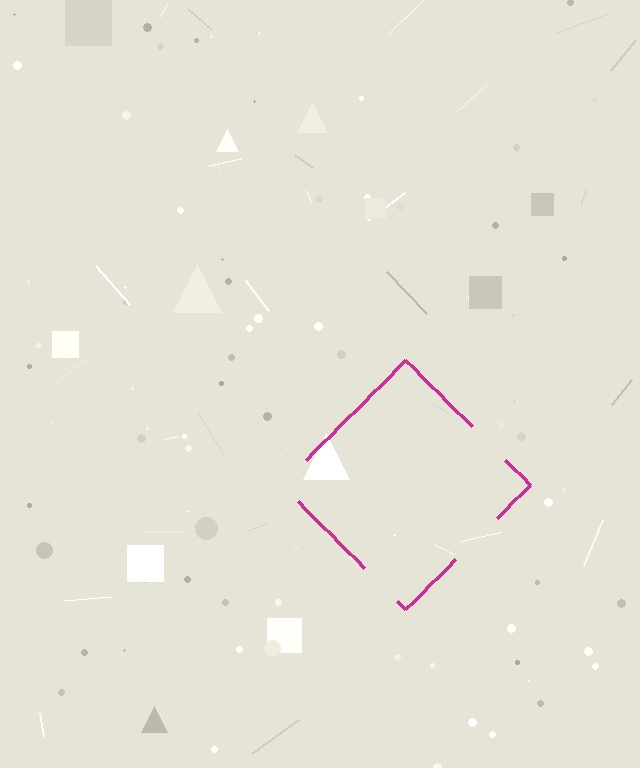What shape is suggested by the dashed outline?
The dashed outline suggests a diamond.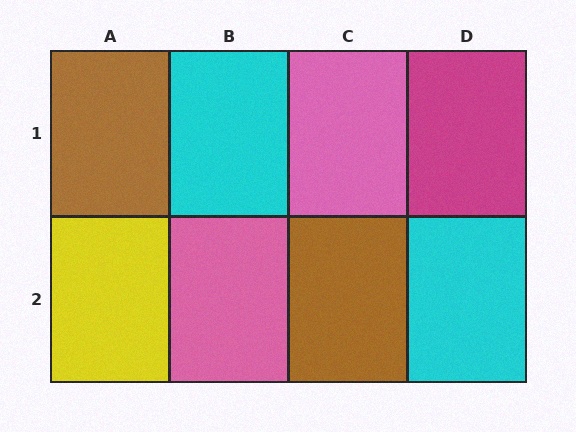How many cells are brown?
2 cells are brown.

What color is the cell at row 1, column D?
Magenta.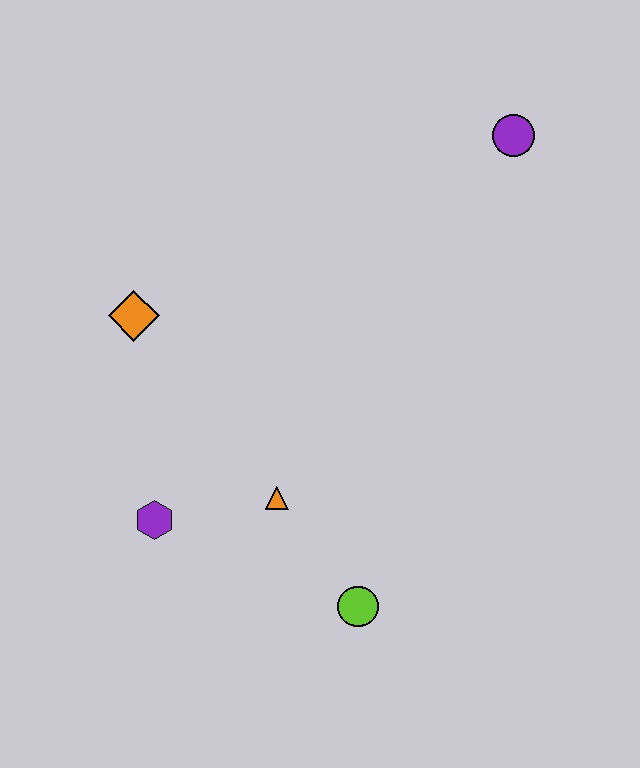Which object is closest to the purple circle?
The orange diamond is closest to the purple circle.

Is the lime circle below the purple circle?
Yes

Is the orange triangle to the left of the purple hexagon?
No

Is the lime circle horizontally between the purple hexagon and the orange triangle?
No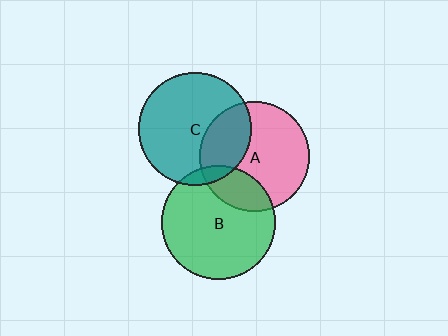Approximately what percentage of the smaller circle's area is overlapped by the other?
Approximately 5%.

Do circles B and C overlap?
Yes.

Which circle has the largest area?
Circle B (green).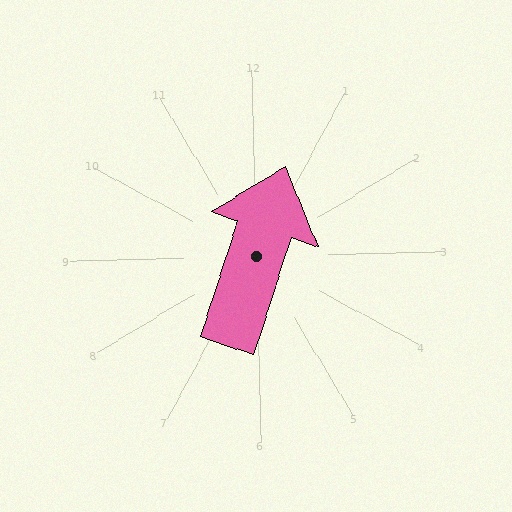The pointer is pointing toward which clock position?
Roughly 1 o'clock.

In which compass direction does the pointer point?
North.